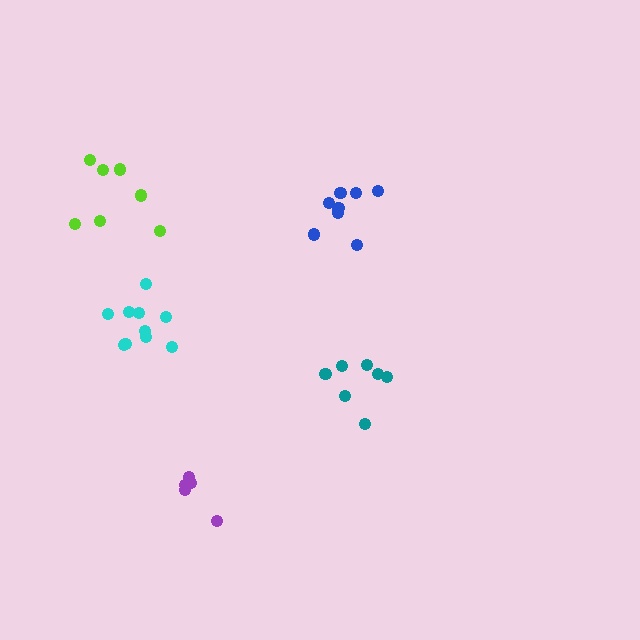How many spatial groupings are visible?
There are 5 spatial groupings.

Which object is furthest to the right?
The teal cluster is rightmost.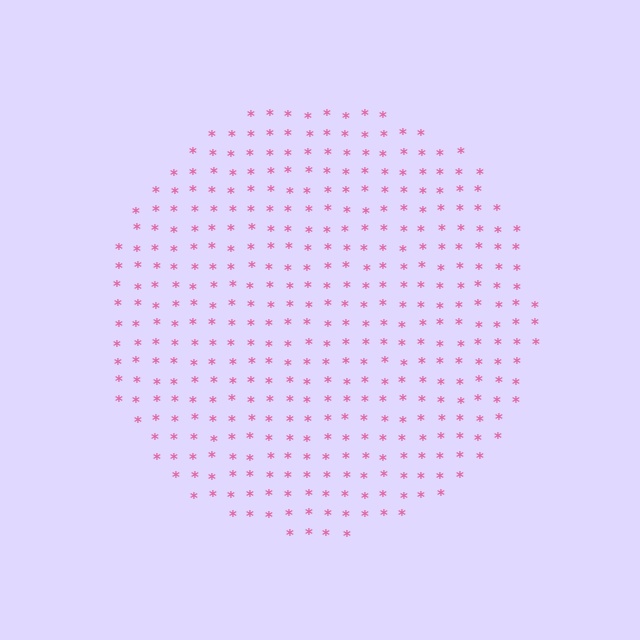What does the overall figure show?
The overall figure shows a circle.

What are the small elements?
The small elements are asterisks.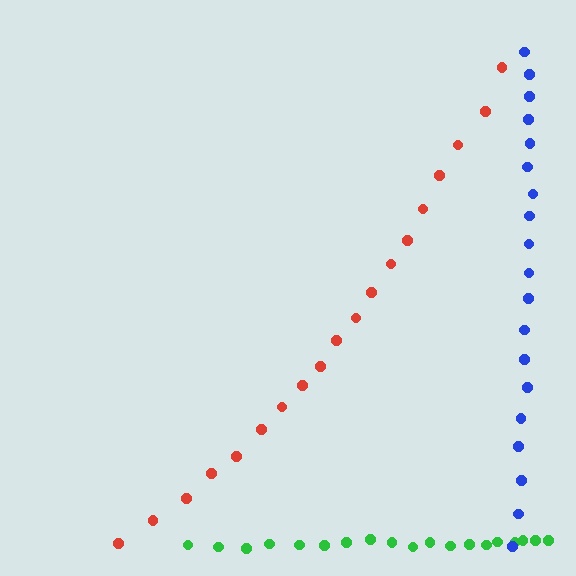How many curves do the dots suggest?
There are 3 distinct paths.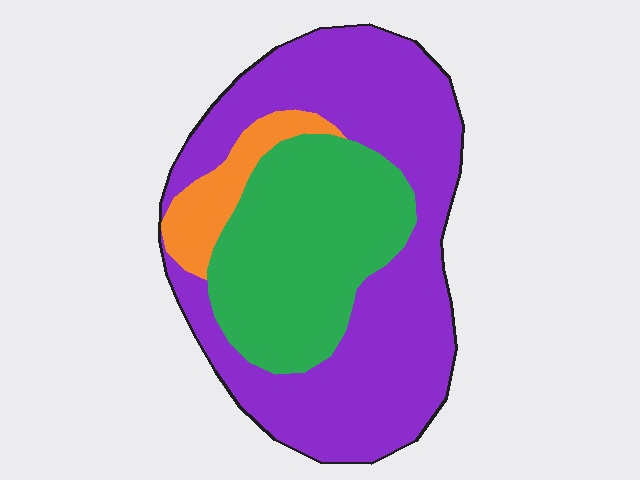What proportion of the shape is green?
Green takes up about one third (1/3) of the shape.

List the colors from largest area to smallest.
From largest to smallest: purple, green, orange.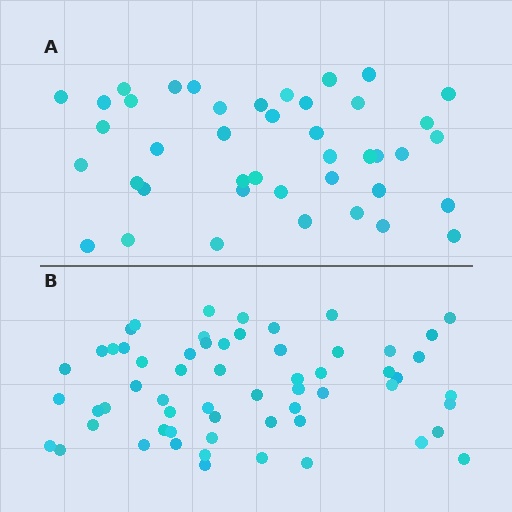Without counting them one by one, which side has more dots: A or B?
Region B (the bottom region) has more dots.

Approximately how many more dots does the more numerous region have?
Region B has approximately 20 more dots than region A.